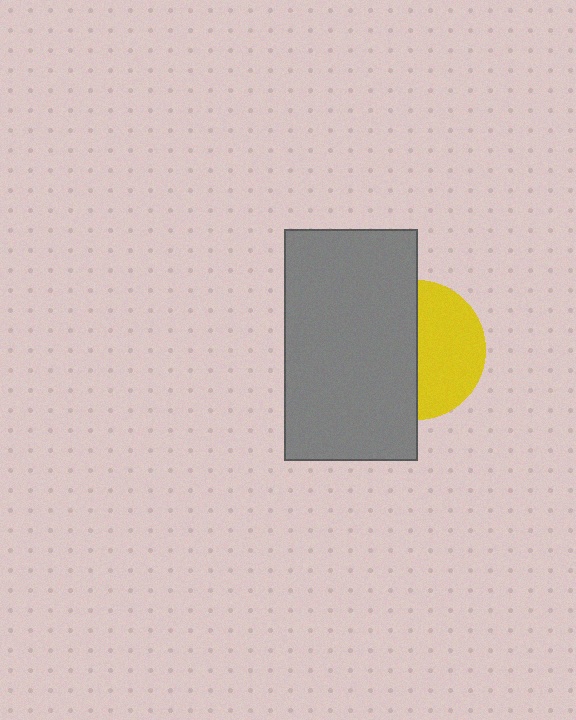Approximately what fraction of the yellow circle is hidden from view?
Roughly 51% of the yellow circle is hidden behind the gray rectangle.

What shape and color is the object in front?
The object in front is a gray rectangle.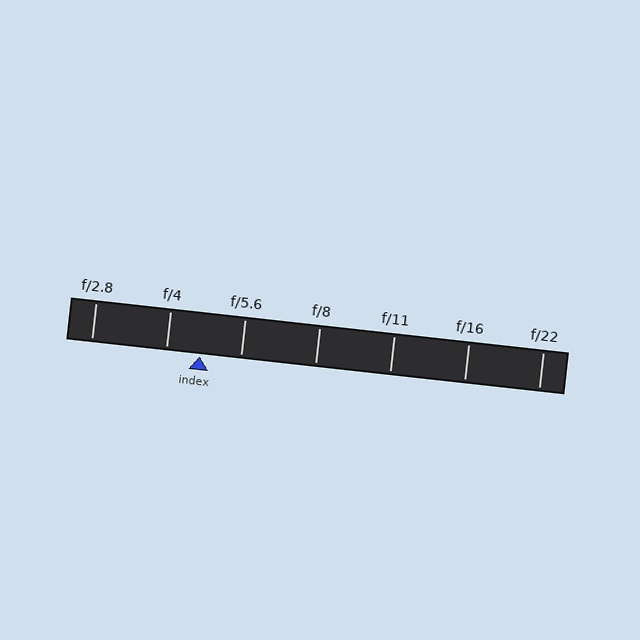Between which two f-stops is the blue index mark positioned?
The index mark is between f/4 and f/5.6.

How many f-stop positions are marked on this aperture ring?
There are 7 f-stop positions marked.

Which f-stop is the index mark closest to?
The index mark is closest to f/4.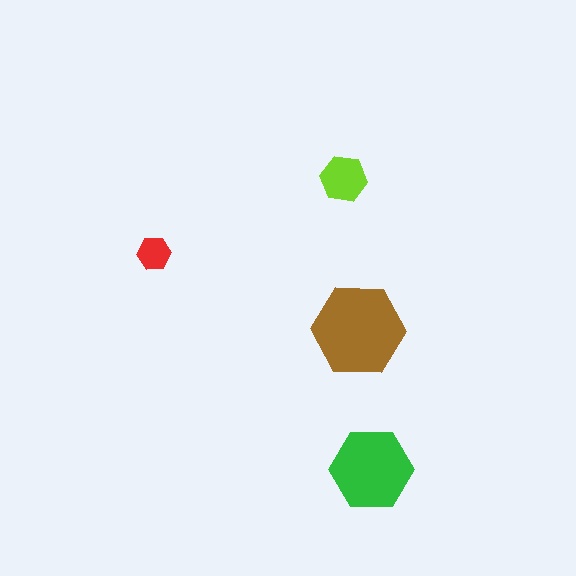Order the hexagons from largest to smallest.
the brown one, the green one, the lime one, the red one.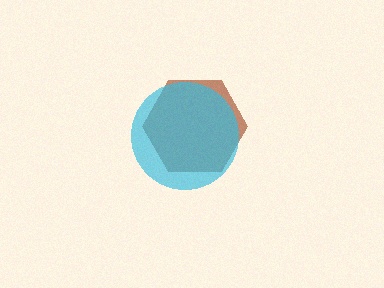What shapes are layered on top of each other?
The layered shapes are: a brown hexagon, a cyan circle.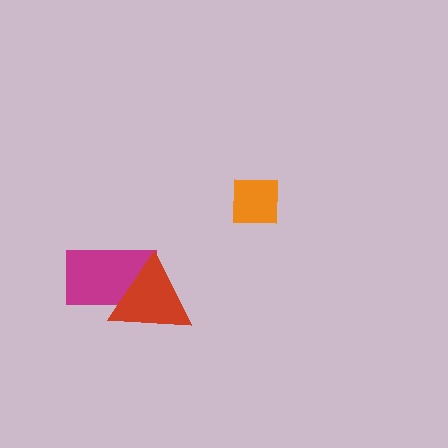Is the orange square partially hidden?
No, no other shape covers it.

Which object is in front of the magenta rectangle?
The red triangle is in front of the magenta rectangle.